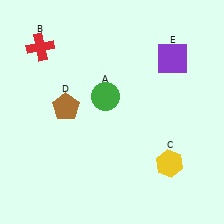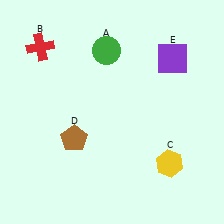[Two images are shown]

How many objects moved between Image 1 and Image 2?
2 objects moved between the two images.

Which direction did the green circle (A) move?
The green circle (A) moved up.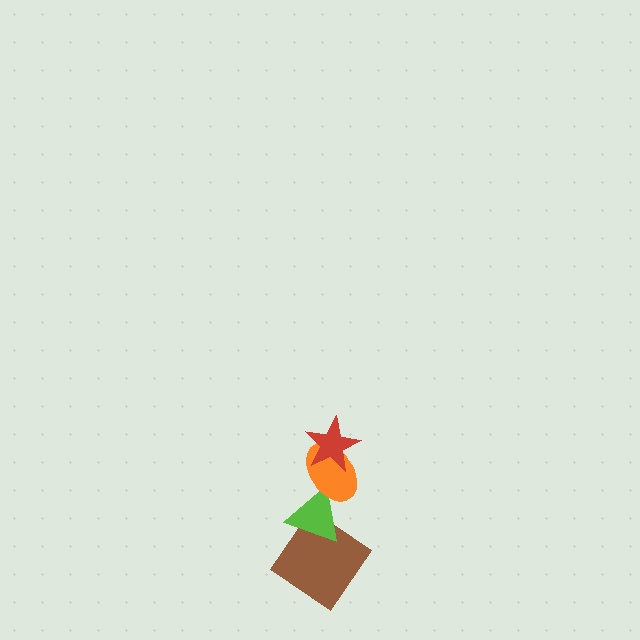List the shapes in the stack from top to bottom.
From top to bottom: the red star, the orange ellipse, the lime triangle, the brown diamond.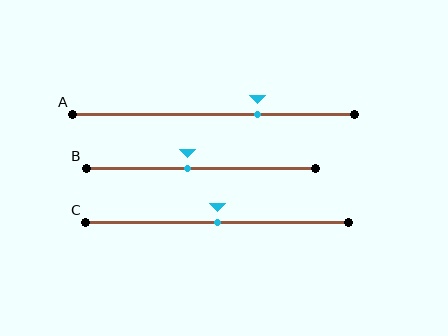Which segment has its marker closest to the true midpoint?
Segment C has its marker closest to the true midpoint.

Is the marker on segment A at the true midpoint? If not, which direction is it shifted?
No, the marker on segment A is shifted to the right by about 15% of the segment length.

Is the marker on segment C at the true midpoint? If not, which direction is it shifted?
Yes, the marker on segment C is at the true midpoint.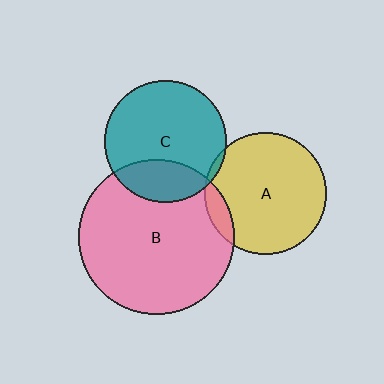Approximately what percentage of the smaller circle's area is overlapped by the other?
Approximately 10%.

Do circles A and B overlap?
Yes.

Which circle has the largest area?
Circle B (pink).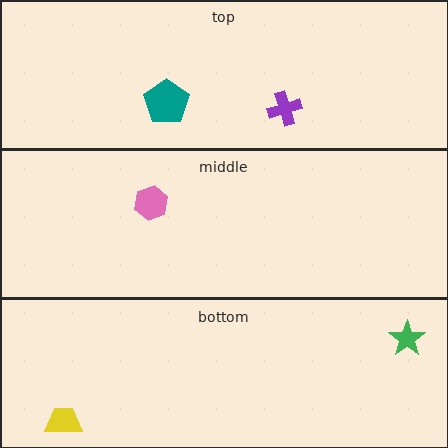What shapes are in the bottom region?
The green star, the yellow trapezoid.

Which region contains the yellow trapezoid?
The bottom region.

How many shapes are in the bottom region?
2.